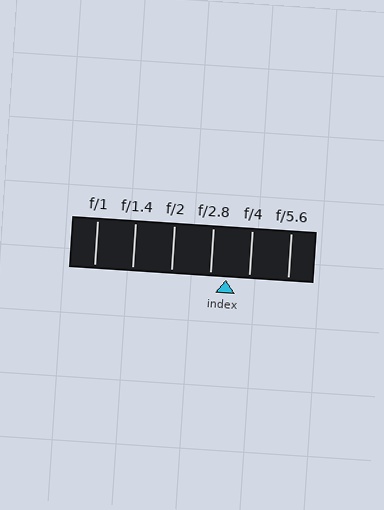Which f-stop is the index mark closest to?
The index mark is closest to f/2.8.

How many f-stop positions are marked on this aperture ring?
There are 6 f-stop positions marked.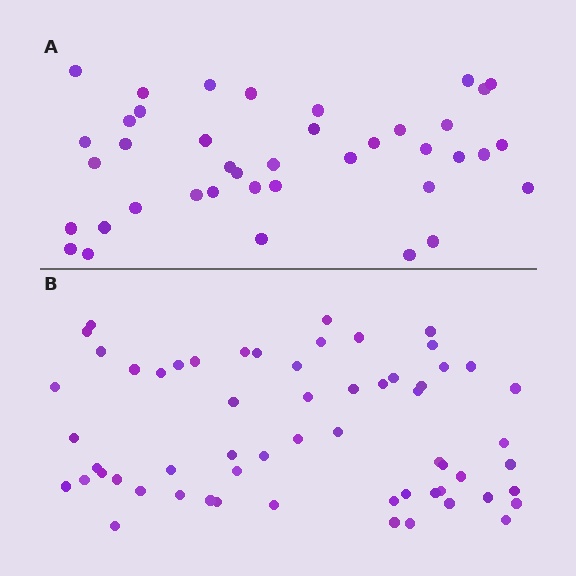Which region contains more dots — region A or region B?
Region B (the bottom region) has more dots.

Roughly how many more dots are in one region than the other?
Region B has approximately 20 more dots than region A.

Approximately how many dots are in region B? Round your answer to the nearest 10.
About 60 dots.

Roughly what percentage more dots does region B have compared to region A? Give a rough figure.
About 50% more.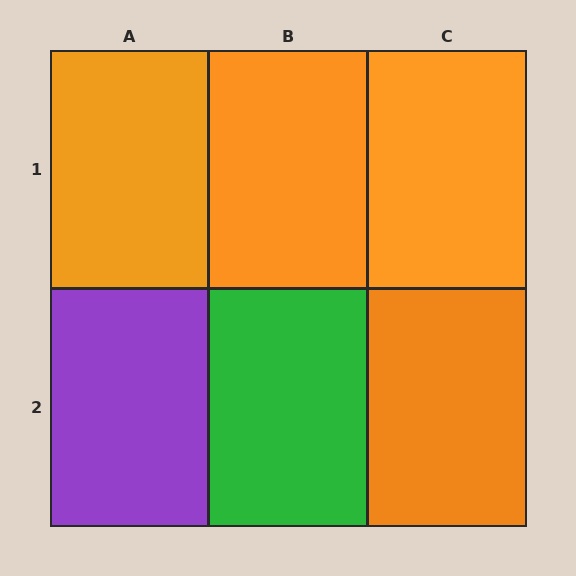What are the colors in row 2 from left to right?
Purple, green, orange.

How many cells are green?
1 cell is green.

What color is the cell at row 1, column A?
Orange.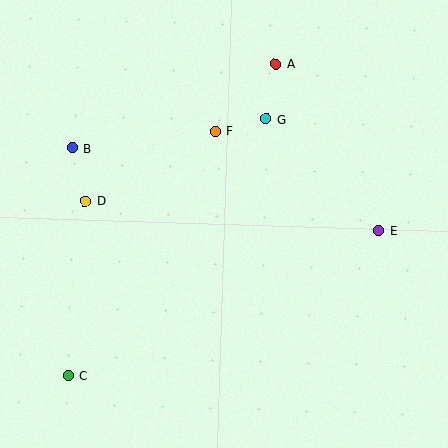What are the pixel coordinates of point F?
Point F is at (215, 131).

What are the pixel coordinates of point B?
Point B is at (73, 148).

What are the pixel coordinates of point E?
Point E is at (379, 230).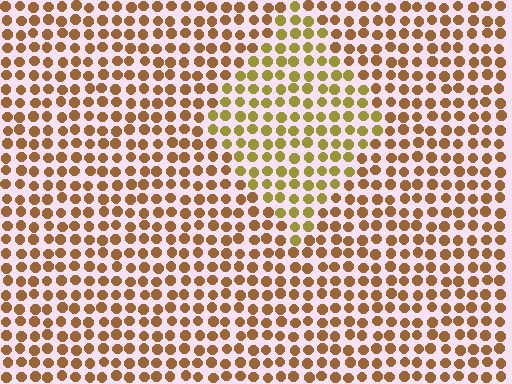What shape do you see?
I see a diamond.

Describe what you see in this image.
The image is filled with small brown elements in a uniform arrangement. A diamond-shaped region is visible where the elements are tinted to a slightly different hue, forming a subtle color boundary.